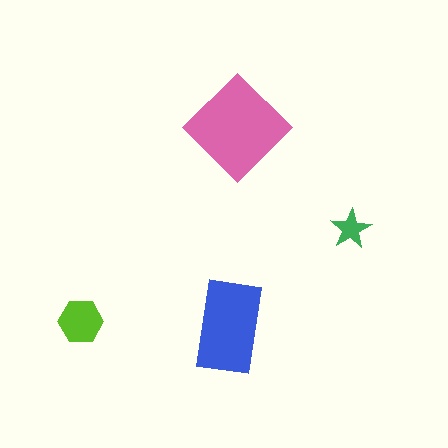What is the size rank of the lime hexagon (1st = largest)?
3rd.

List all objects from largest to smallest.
The pink diamond, the blue rectangle, the lime hexagon, the green star.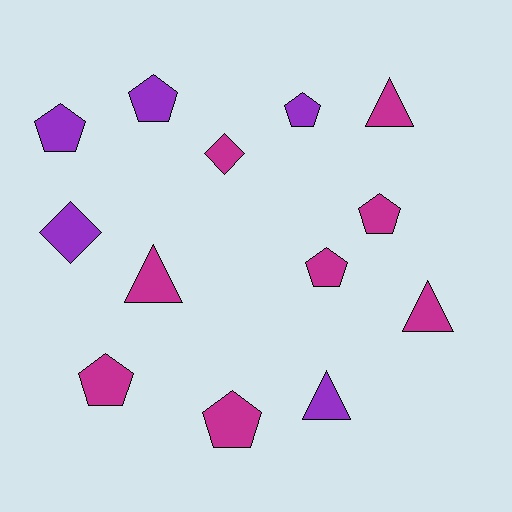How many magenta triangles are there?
There are 3 magenta triangles.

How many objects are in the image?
There are 13 objects.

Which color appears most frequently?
Magenta, with 8 objects.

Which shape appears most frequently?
Pentagon, with 7 objects.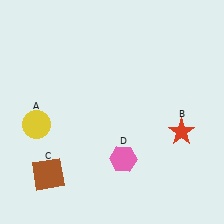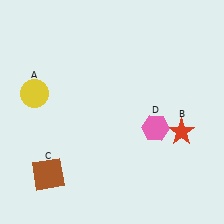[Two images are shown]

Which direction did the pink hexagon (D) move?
The pink hexagon (D) moved right.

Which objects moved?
The objects that moved are: the yellow circle (A), the pink hexagon (D).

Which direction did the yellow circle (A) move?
The yellow circle (A) moved up.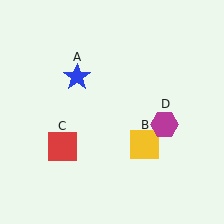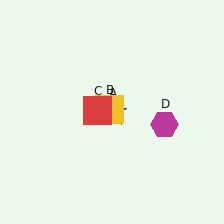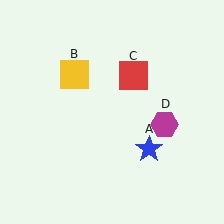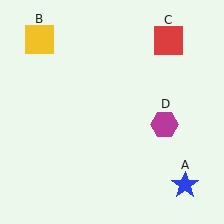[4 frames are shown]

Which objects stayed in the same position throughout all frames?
Magenta hexagon (object D) remained stationary.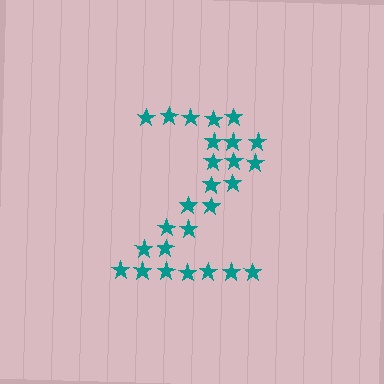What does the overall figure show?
The overall figure shows the digit 2.